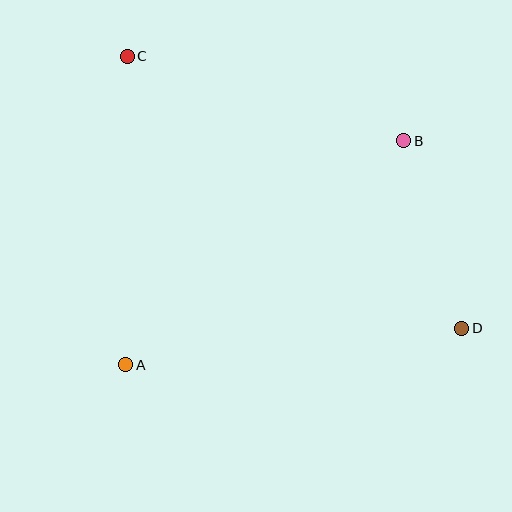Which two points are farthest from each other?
Points C and D are farthest from each other.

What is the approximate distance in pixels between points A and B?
The distance between A and B is approximately 357 pixels.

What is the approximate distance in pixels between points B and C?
The distance between B and C is approximately 289 pixels.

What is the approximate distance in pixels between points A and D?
The distance between A and D is approximately 338 pixels.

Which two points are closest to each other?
Points B and D are closest to each other.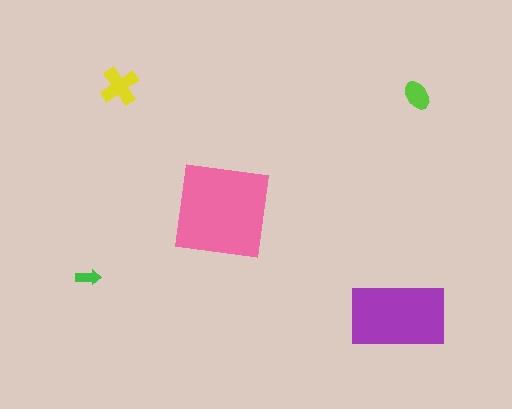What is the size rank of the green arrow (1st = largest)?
5th.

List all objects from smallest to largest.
The green arrow, the lime ellipse, the yellow cross, the purple rectangle, the pink square.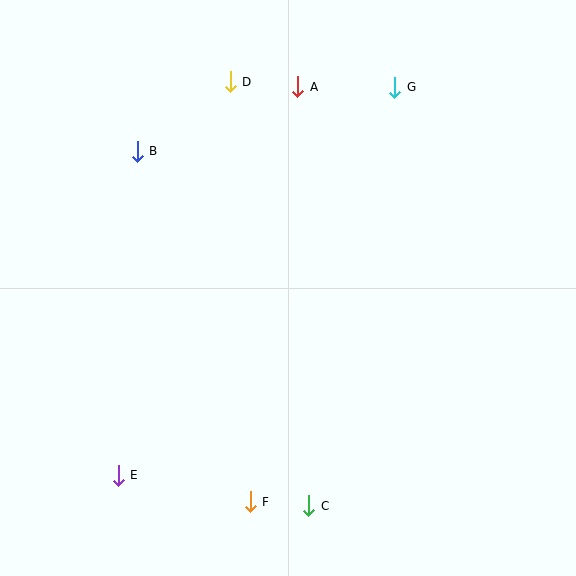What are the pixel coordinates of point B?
Point B is at (137, 151).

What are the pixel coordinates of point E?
Point E is at (118, 475).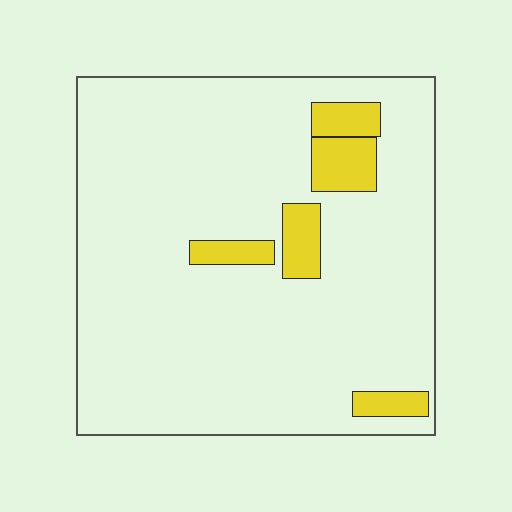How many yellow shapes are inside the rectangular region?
5.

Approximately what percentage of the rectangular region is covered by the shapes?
Approximately 10%.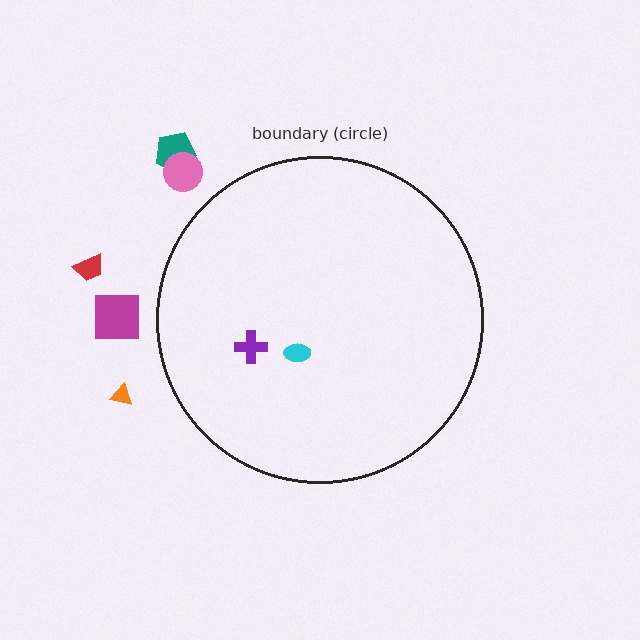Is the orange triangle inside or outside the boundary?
Outside.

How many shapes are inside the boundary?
2 inside, 5 outside.